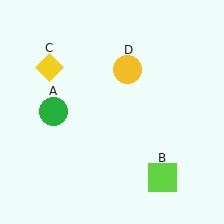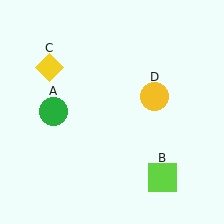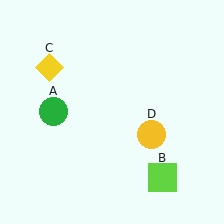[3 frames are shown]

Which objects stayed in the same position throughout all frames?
Green circle (object A) and lime square (object B) and yellow diamond (object C) remained stationary.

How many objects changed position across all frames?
1 object changed position: yellow circle (object D).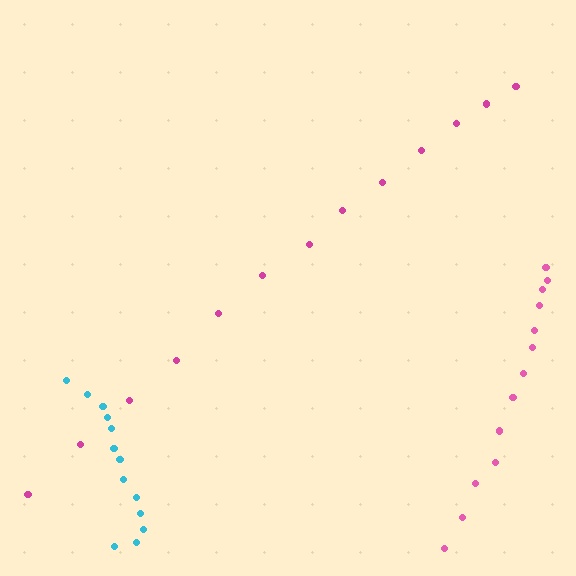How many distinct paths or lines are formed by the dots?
There are 3 distinct paths.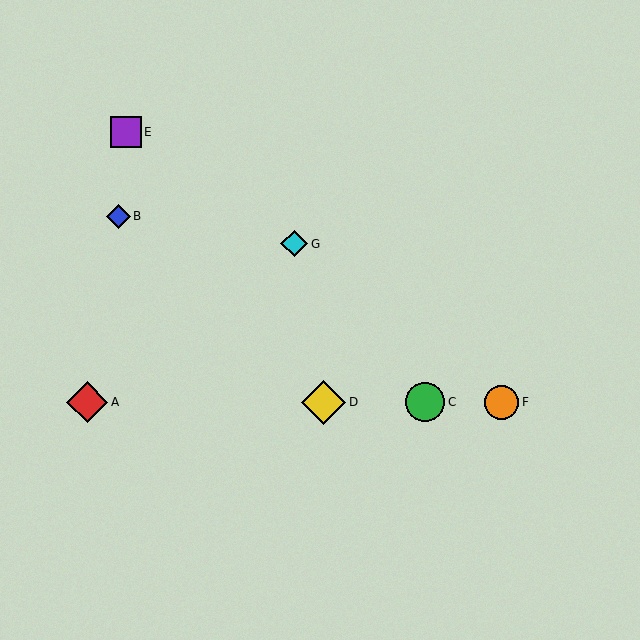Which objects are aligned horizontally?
Objects A, C, D, F are aligned horizontally.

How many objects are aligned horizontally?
4 objects (A, C, D, F) are aligned horizontally.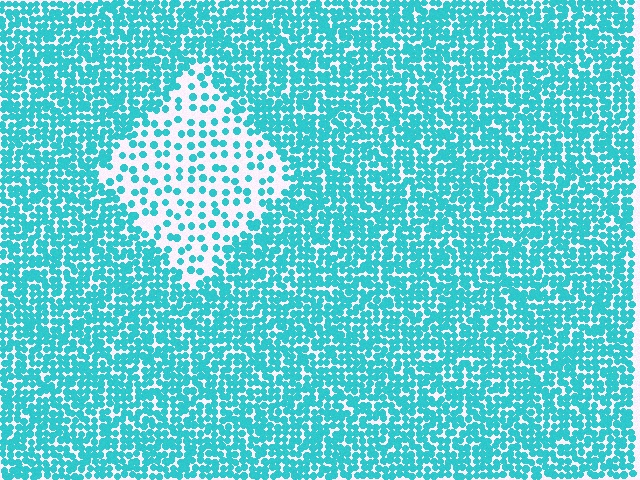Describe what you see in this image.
The image contains small cyan elements arranged at two different densities. A diamond-shaped region is visible where the elements are less densely packed than the surrounding area.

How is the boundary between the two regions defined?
The boundary is defined by a change in element density (approximately 2.7x ratio). All elements are the same color, size, and shape.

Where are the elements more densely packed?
The elements are more densely packed outside the diamond boundary.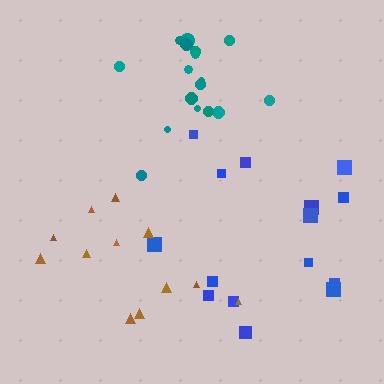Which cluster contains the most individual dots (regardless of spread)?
Teal (18).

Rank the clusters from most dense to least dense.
teal, brown, blue.